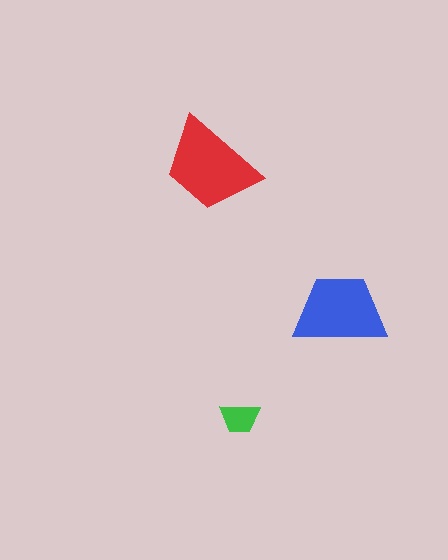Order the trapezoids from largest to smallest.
the red one, the blue one, the green one.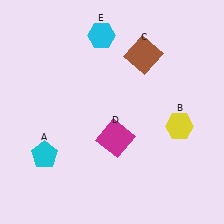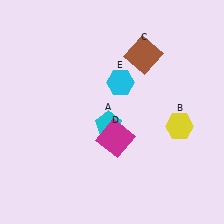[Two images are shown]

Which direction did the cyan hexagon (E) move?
The cyan hexagon (E) moved down.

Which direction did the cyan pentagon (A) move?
The cyan pentagon (A) moved right.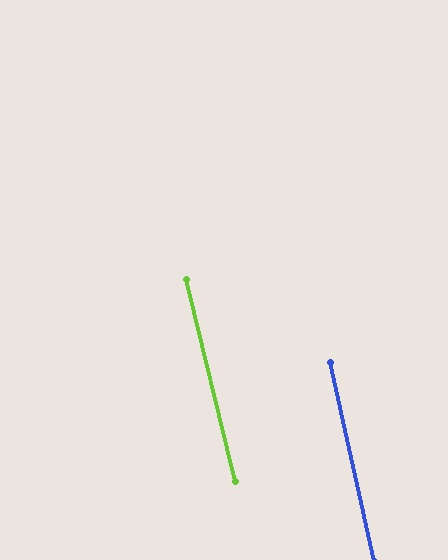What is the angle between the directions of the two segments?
Approximately 1 degree.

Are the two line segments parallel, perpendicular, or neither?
Parallel — their directions differ by only 1.1°.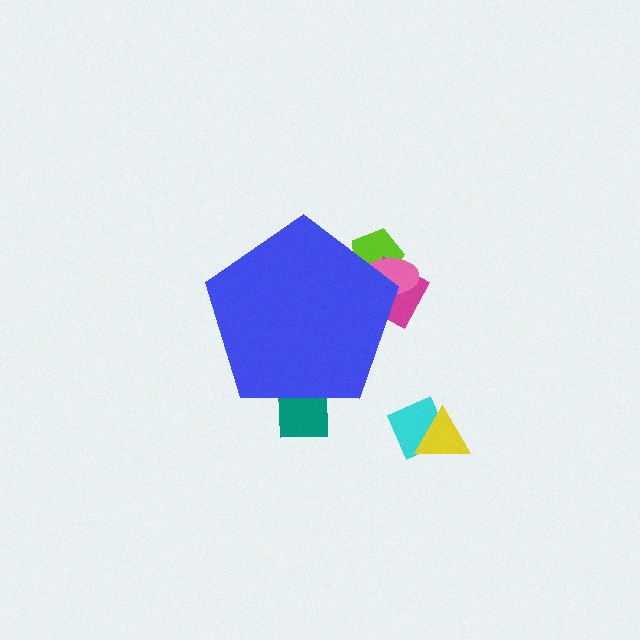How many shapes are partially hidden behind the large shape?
4 shapes are partially hidden.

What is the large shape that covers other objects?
A blue pentagon.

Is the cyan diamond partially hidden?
No, the cyan diamond is fully visible.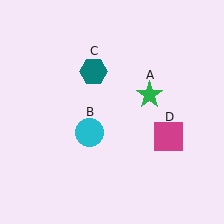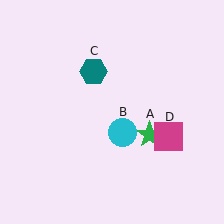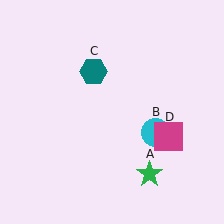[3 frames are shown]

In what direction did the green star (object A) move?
The green star (object A) moved down.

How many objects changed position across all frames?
2 objects changed position: green star (object A), cyan circle (object B).